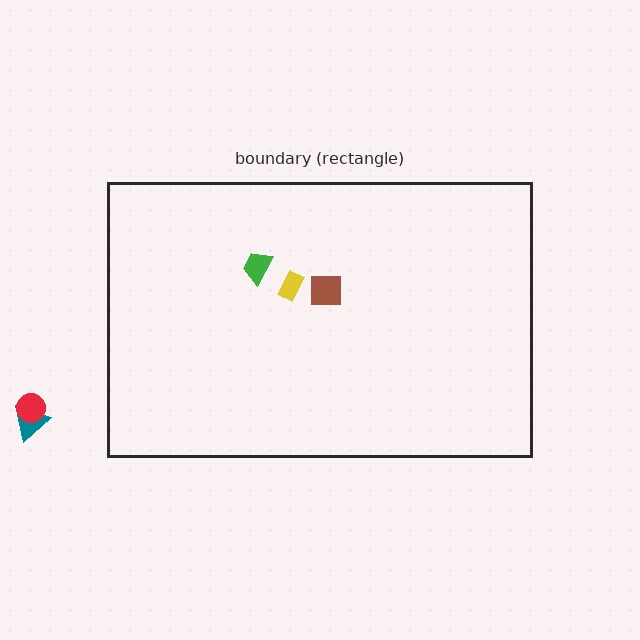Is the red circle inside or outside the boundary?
Outside.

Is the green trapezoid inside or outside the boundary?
Inside.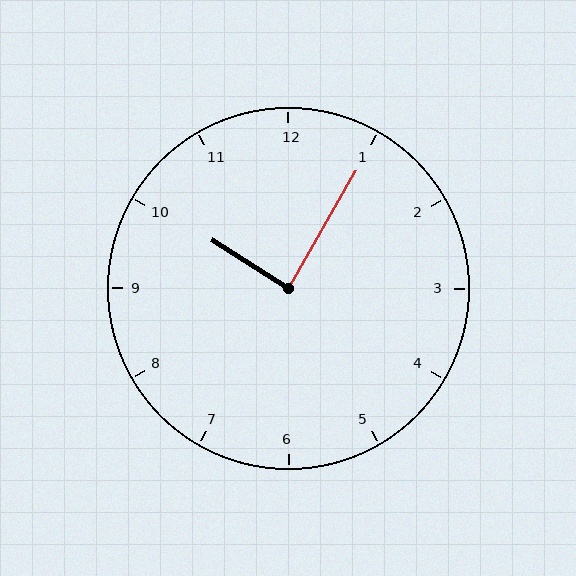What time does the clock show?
10:05.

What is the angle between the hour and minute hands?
Approximately 88 degrees.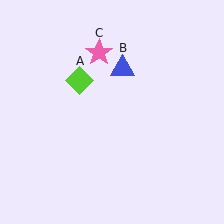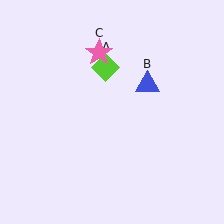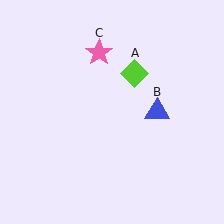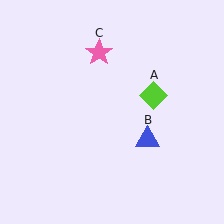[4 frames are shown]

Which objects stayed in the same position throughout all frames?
Pink star (object C) remained stationary.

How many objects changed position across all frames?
2 objects changed position: lime diamond (object A), blue triangle (object B).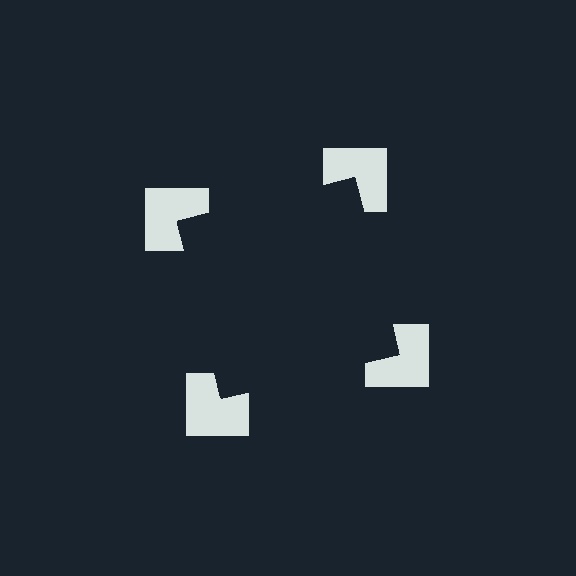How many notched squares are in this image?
There are 4 — one at each vertex of the illusory square.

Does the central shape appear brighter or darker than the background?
It typically appears slightly darker than the background, even though no actual brightness change is drawn.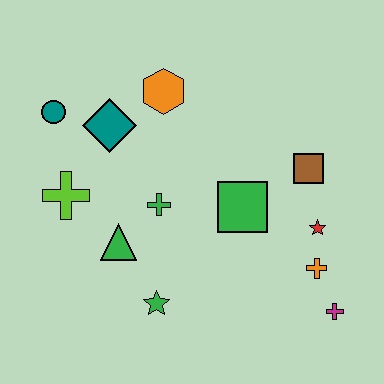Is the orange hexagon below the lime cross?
No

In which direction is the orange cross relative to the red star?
The orange cross is below the red star.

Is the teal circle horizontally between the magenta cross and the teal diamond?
No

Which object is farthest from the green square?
The teal circle is farthest from the green square.